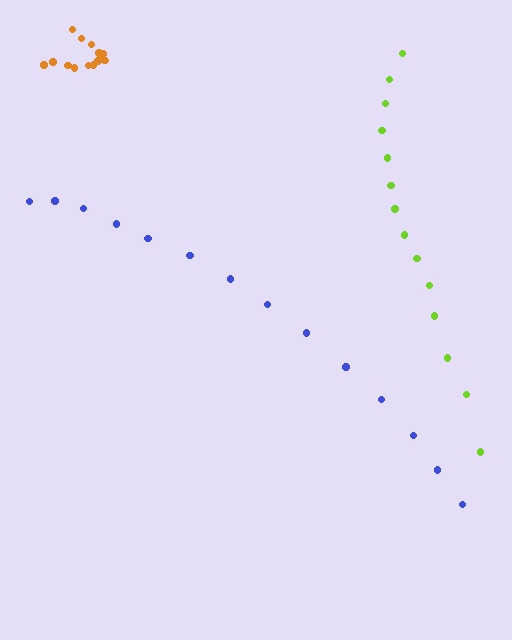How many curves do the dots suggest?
There are 3 distinct paths.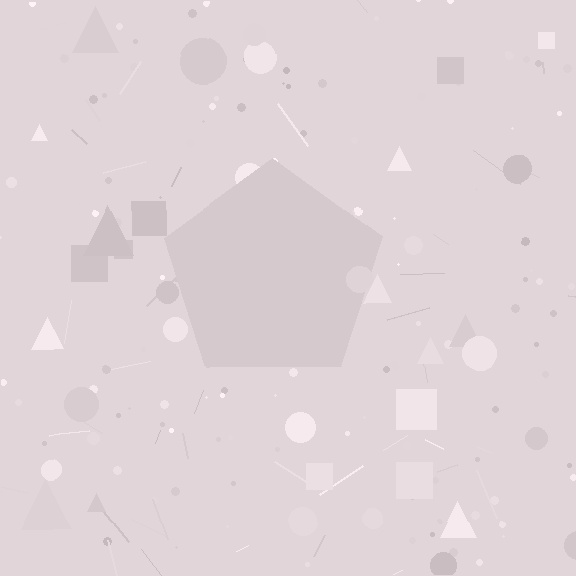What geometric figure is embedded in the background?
A pentagon is embedded in the background.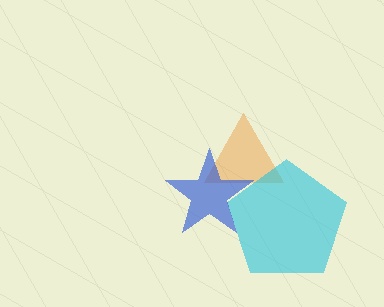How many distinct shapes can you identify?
There are 3 distinct shapes: an orange triangle, a cyan pentagon, a blue star.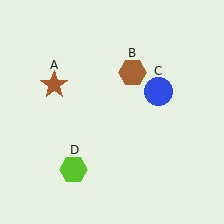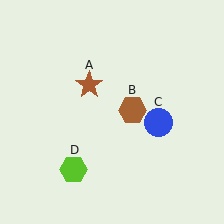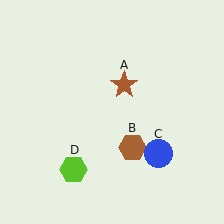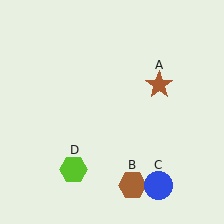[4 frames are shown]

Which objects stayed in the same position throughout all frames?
Lime hexagon (object D) remained stationary.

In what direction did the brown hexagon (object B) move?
The brown hexagon (object B) moved down.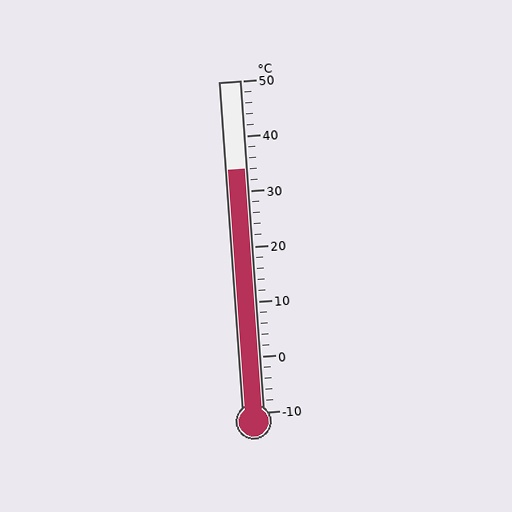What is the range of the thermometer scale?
The thermometer scale ranges from -10°C to 50°C.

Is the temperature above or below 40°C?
The temperature is below 40°C.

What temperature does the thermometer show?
The thermometer shows approximately 34°C.